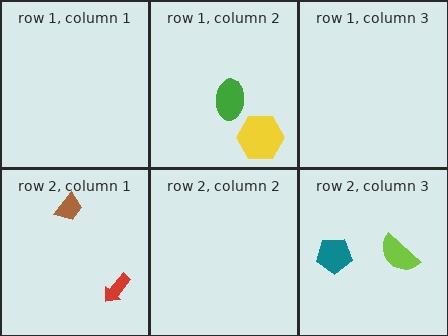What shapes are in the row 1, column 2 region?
The green ellipse, the yellow hexagon.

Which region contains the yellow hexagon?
The row 1, column 2 region.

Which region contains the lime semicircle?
The row 2, column 3 region.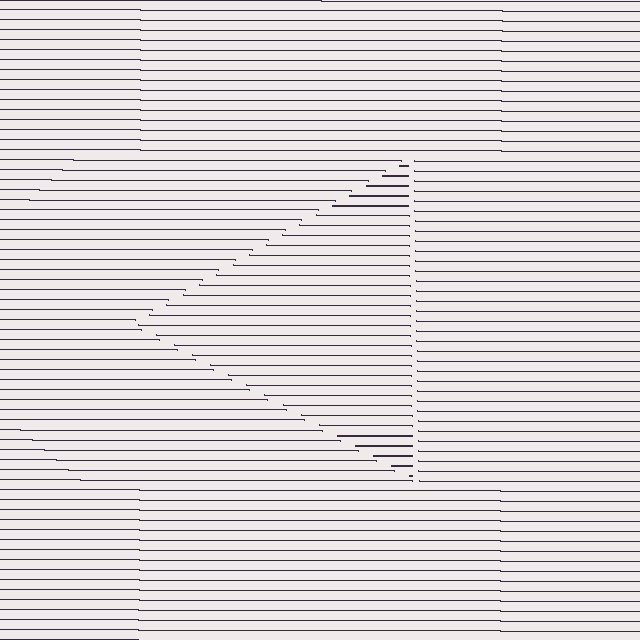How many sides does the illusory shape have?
3 sides — the line-ends trace a triangle.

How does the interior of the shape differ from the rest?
The interior of the shape contains the same grating, shifted by half a period — the contour is defined by the phase discontinuity where line-ends from the inner and outer gratings abut.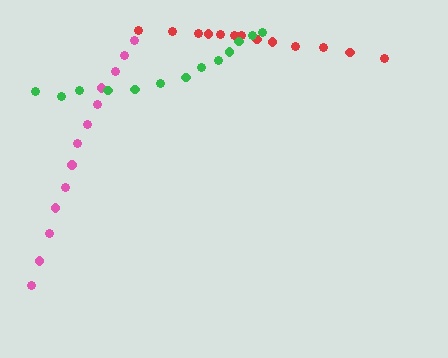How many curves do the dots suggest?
There are 3 distinct paths.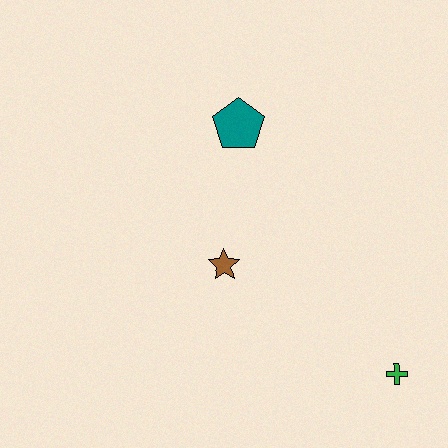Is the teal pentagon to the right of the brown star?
Yes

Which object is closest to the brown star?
The teal pentagon is closest to the brown star.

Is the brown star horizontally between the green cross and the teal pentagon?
No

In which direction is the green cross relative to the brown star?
The green cross is to the right of the brown star.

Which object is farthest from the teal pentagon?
The green cross is farthest from the teal pentagon.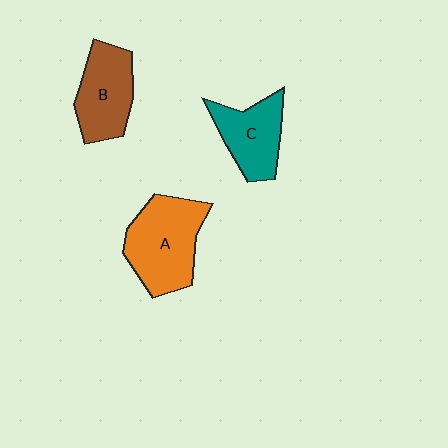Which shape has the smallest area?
Shape C (teal).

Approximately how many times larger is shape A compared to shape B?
Approximately 1.3 times.